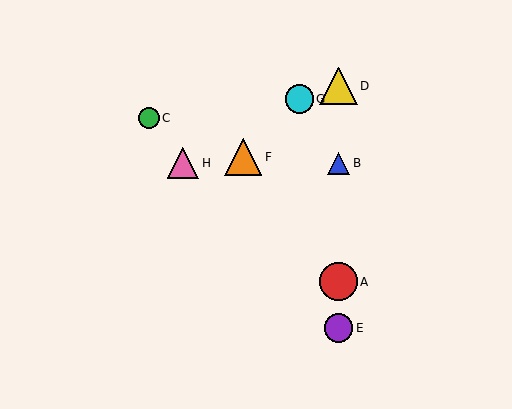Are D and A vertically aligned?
Yes, both are at x≈338.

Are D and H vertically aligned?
No, D is at x≈338 and H is at x≈183.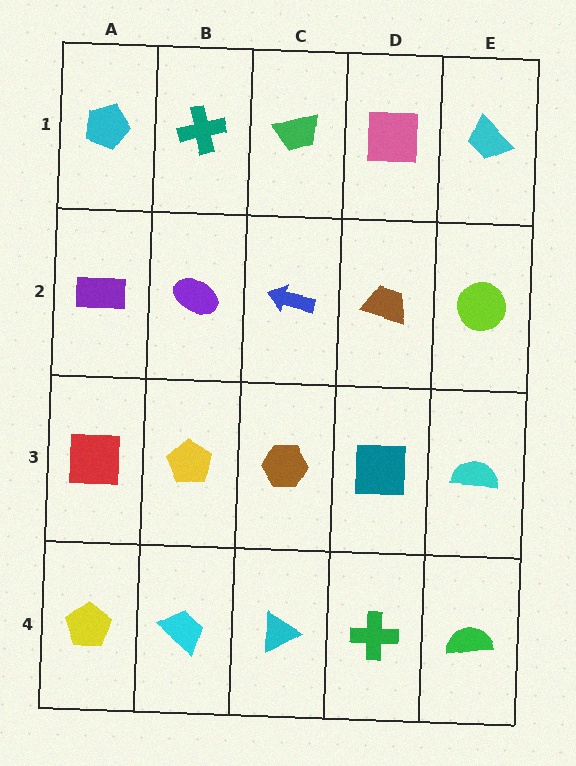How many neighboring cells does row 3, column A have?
3.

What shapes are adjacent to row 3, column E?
A lime circle (row 2, column E), a green semicircle (row 4, column E), a teal square (row 3, column D).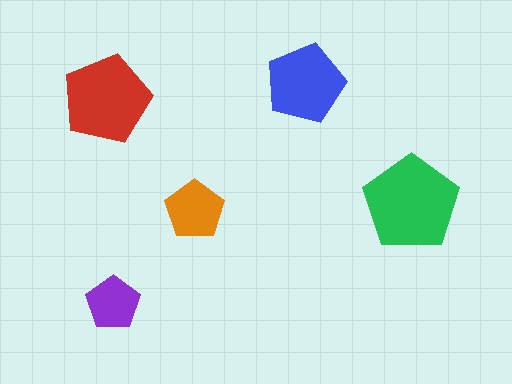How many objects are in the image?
There are 5 objects in the image.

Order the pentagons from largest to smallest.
the green one, the red one, the blue one, the orange one, the purple one.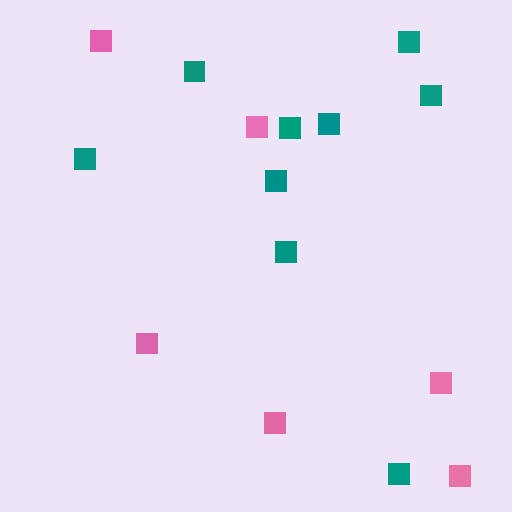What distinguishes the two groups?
There are 2 groups: one group of pink squares (6) and one group of teal squares (9).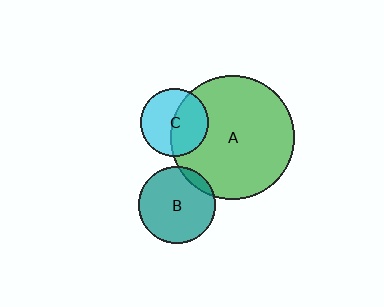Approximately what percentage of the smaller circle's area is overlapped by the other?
Approximately 50%.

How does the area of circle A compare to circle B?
Approximately 2.6 times.